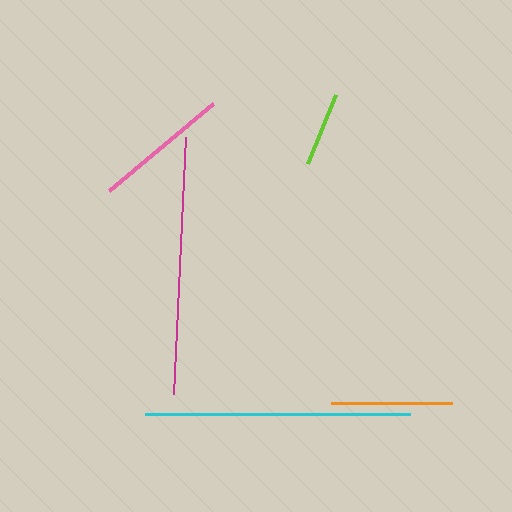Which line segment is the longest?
The cyan line is the longest at approximately 265 pixels.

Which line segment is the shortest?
The lime line is the shortest at approximately 75 pixels.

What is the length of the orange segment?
The orange segment is approximately 122 pixels long.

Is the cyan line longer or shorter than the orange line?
The cyan line is longer than the orange line.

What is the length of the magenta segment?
The magenta segment is approximately 257 pixels long.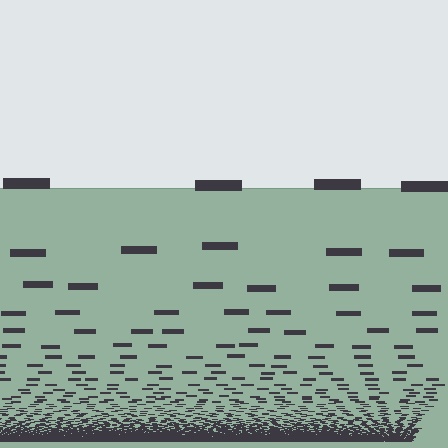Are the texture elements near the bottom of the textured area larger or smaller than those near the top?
Smaller. The gradient is inverted — elements near the bottom are smaller and denser.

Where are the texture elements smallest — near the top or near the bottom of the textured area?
Near the bottom.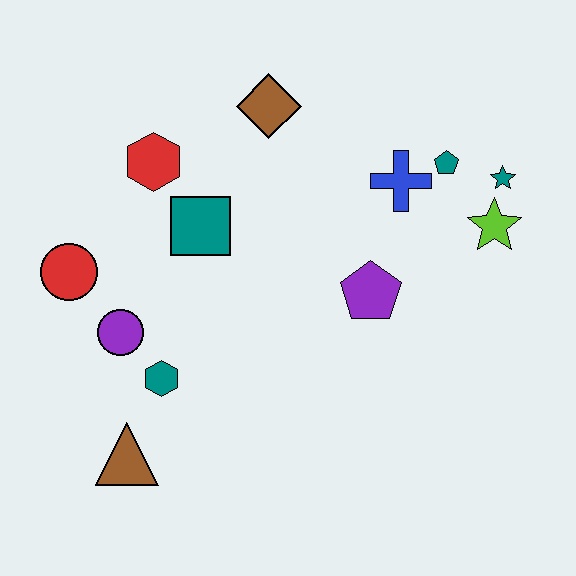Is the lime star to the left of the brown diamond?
No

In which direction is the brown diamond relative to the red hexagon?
The brown diamond is to the right of the red hexagon.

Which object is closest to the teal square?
The red hexagon is closest to the teal square.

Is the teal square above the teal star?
No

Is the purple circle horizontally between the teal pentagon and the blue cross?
No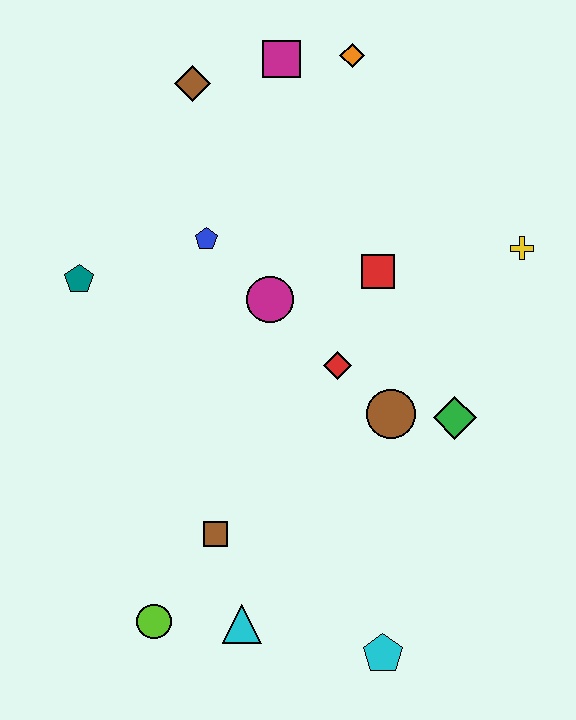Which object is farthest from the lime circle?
The orange diamond is farthest from the lime circle.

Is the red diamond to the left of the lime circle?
No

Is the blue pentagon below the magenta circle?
No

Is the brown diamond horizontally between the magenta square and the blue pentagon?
No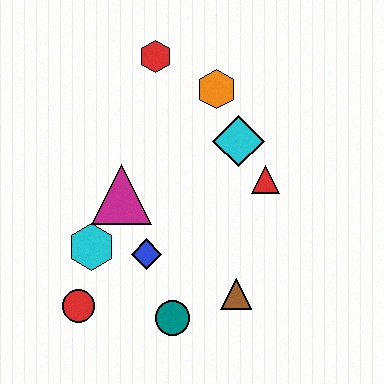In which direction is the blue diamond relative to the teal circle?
The blue diamond is above the teal circle.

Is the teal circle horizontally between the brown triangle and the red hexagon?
Yes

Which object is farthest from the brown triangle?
The red hexagon is farthest from the brown triangle.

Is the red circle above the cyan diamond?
No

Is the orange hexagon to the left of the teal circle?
No